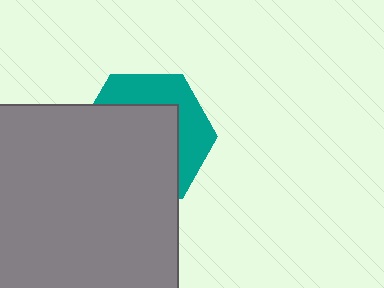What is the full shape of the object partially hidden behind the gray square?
The partially hidden object is a teal hexagon.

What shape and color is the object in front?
The object in front is a gray square.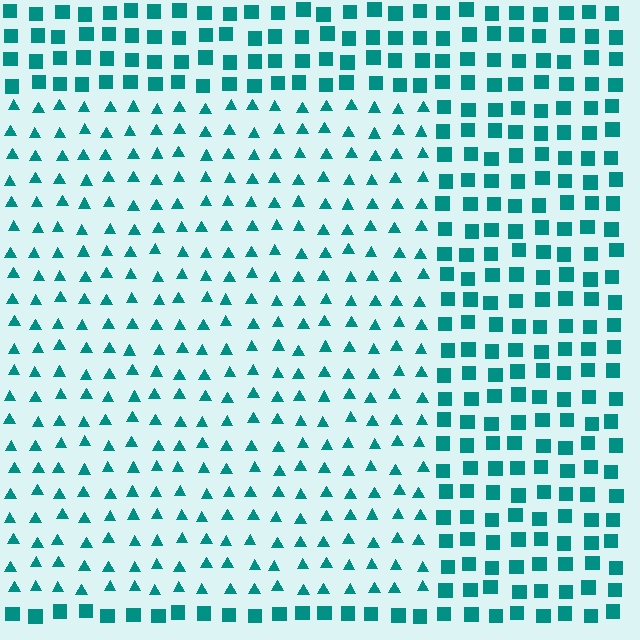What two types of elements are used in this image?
The image uses triangles inside the rectangle region and squares outside it.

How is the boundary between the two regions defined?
The boundary is defined by a change in element shape: triangles inside vs. squares outside. All elements share the same color and spacing.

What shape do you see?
I see a rectangle.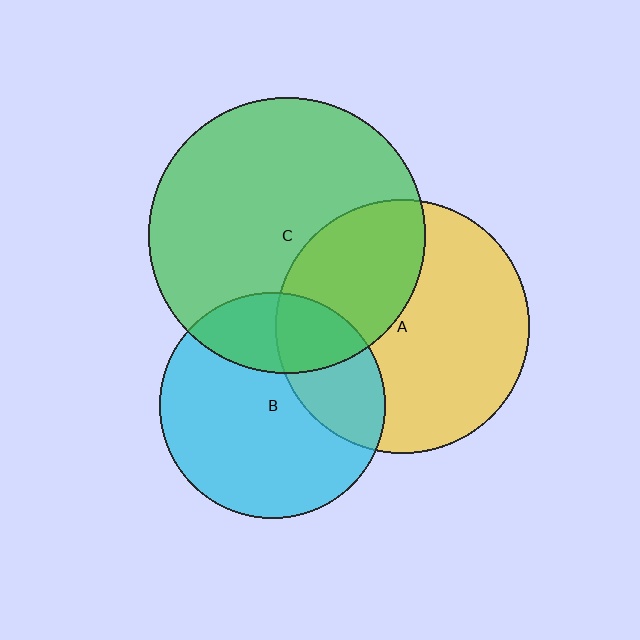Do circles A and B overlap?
Yes.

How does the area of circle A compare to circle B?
Approximately 1.3 times.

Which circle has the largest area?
Circle C (green).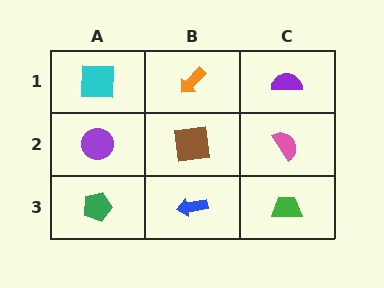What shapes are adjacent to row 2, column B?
An orange arrow (row 1, column B), a blue arrow (row 3, column B), a purple circle (row 2, column A), a pink semicircle (row 2, column C).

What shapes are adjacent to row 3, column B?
A brown square (row 2, column B), a green pentagon (row 3, column A), a green trapezoid (row 3, column C).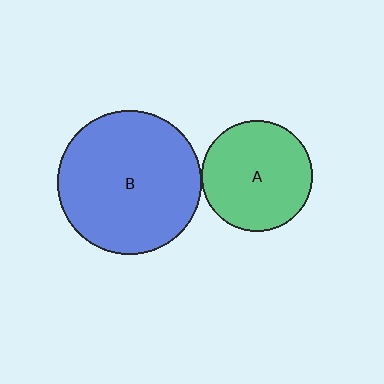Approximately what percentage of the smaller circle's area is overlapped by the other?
Approximately 5%.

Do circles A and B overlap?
Yes.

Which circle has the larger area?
Circle B (blue).